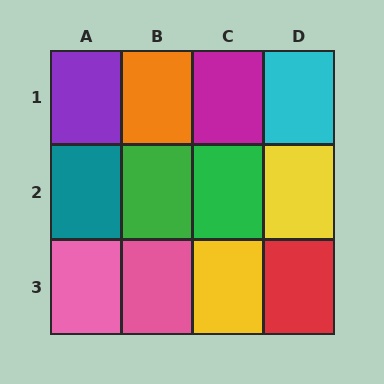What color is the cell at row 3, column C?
Yellow.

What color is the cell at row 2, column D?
Yellow.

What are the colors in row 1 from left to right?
Purple, orange, magenta, cyan.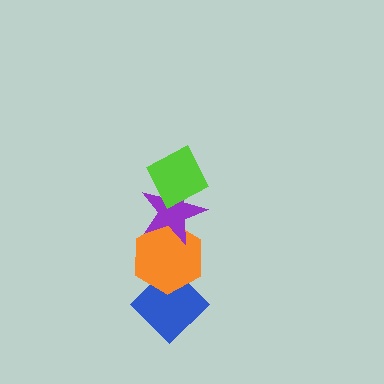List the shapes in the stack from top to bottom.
From top to bottom: the lime diamond, the purple star, the orange hexagon, the blue diamond.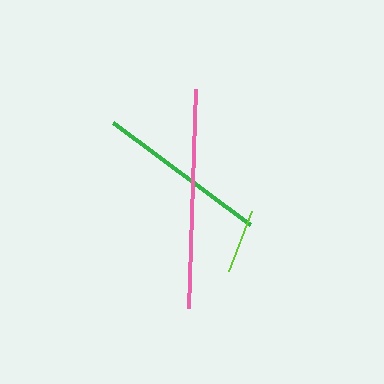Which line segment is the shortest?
The lime line is the shortest at approximately 64 pixels.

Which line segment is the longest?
The pink line is the longest at approximately 220 pixels.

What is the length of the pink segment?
The pink segment is approximately 220 pixels long.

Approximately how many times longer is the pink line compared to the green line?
The pink line is approximately 1.3 times the length of the green line.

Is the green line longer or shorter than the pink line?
The pink line is longer than the green line.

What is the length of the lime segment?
The lime segment is approximately 64 pixels long.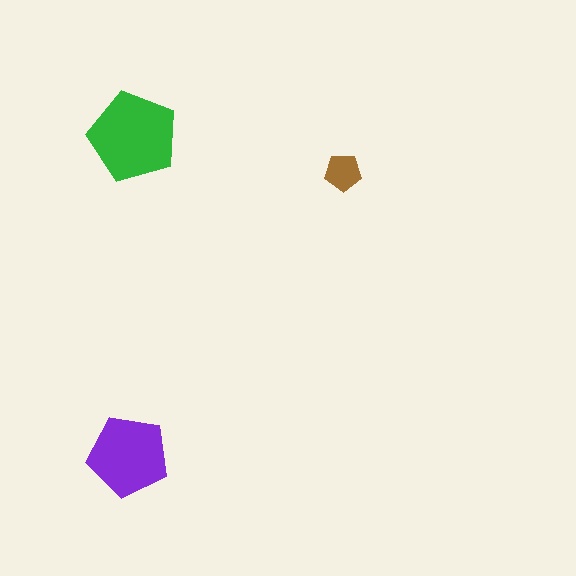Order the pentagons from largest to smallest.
the green one, the purple one, the brown one.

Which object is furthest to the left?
The purple pentagon is leftmost.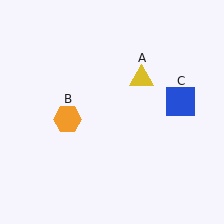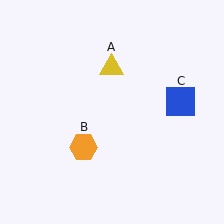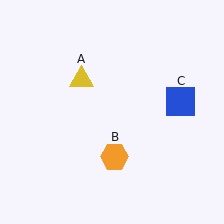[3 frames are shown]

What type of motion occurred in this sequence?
The yellow triangle (object A), orange hexagon (object B) rotated counterclockwise around the center of the scene.